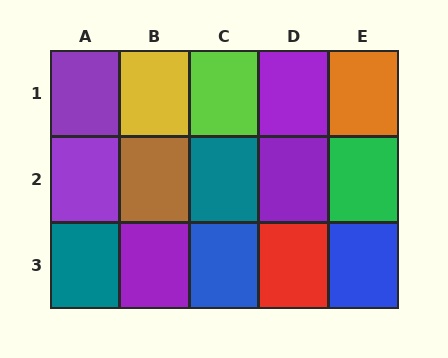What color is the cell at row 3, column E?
Blue.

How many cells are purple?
5 cells are purple.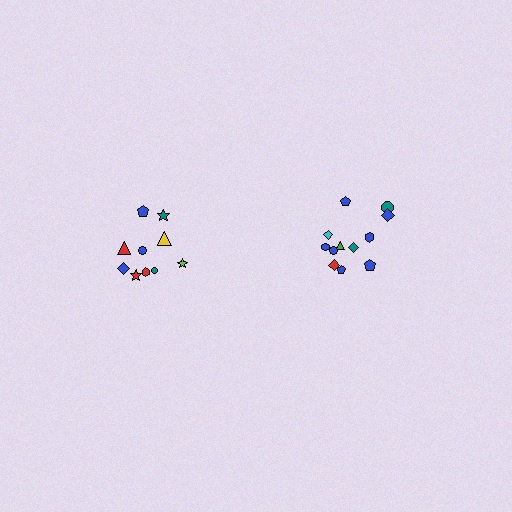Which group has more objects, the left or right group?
The right group.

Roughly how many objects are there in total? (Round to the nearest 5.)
Roughly 20 objects in total.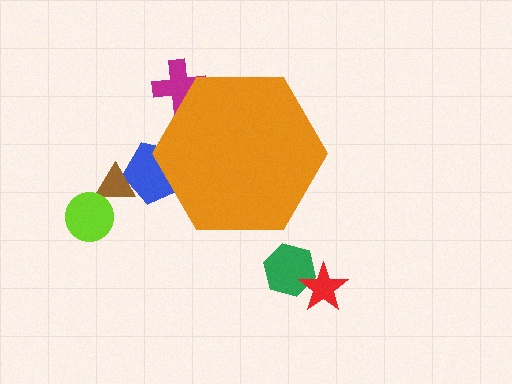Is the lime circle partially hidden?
No, the lime circle is fully visible.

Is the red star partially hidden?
No, the red star is fully visible.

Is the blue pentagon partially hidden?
Yes, the blue pentagon is partially hidden behind the orange hexagon.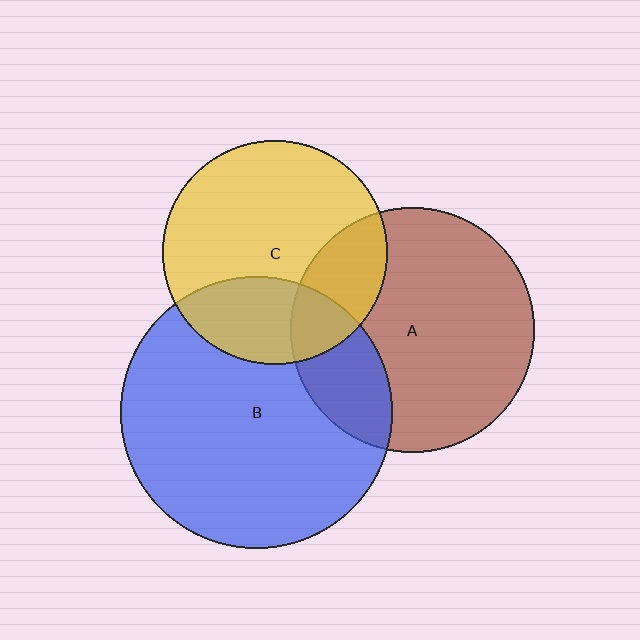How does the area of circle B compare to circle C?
Approximately 1.5 times.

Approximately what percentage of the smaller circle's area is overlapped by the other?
Approximately 30%.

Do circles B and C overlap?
Yes.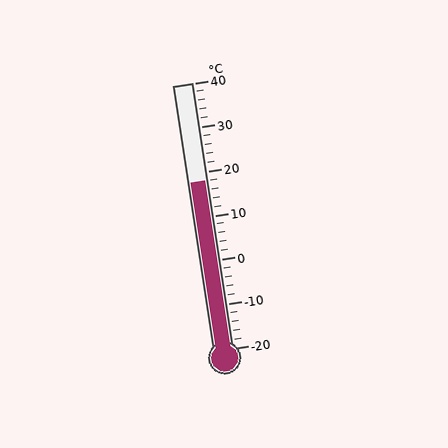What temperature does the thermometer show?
The thermometer shows approximately 18°C.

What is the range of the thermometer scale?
The thermometer scale ranges from -20°C to 40°C.